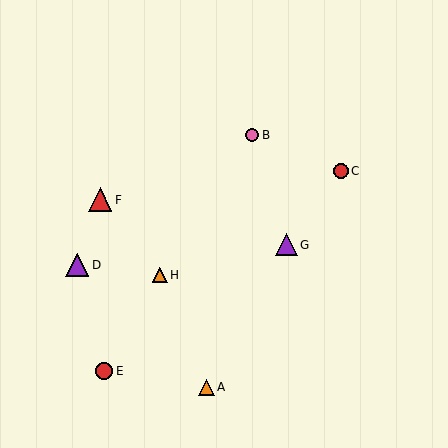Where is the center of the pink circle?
The center of the pink circle is at (252, 135).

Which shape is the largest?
The red triangle (labeled F) is the largest.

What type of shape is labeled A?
Shape A is an orange triangle.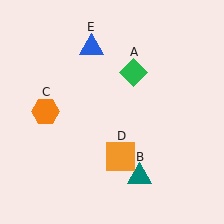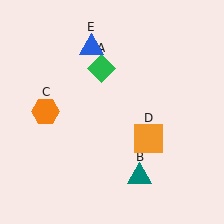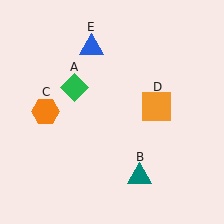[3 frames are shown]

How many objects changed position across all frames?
2 objects changed position: green diamond (object A), orange square (object D).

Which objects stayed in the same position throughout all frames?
Teal triangle (object B) and orange hexagon (object C) and blue triangle (object E) remained stationary.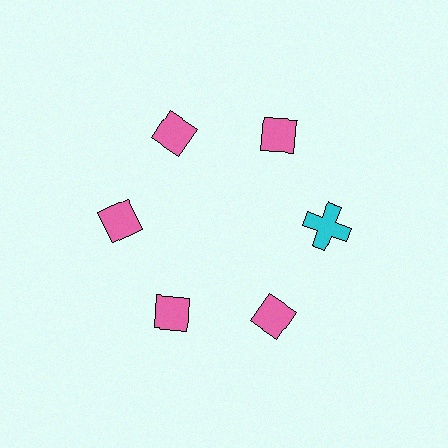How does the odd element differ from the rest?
It differs in both color (cyan instead of pink) and shape (cross instead of diamond).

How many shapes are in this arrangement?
There are 6 shapes arranged in a ring pattern.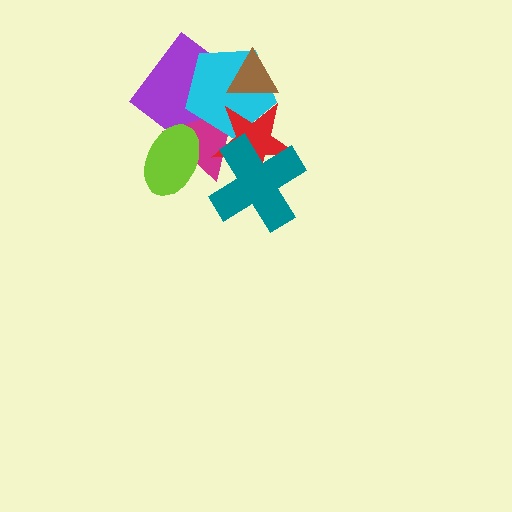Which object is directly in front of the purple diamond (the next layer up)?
The magenta triangle is directly in front of the purple diamond.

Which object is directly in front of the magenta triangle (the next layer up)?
The cyan pentagon is directly in front of the magenta triangle.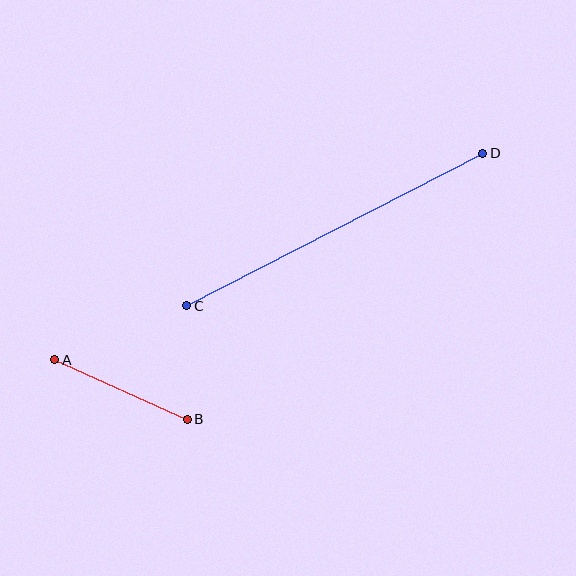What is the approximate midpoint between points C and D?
The midpoint is at approximately (335, 229) pixels.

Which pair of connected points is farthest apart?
Points C and D are farthest apart.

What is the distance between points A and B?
The distance is approximately 145 pixels.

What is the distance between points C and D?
The distance is approximately 333 pixels.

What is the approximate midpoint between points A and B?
The midpoint is at approximately (121, 389) pixels.